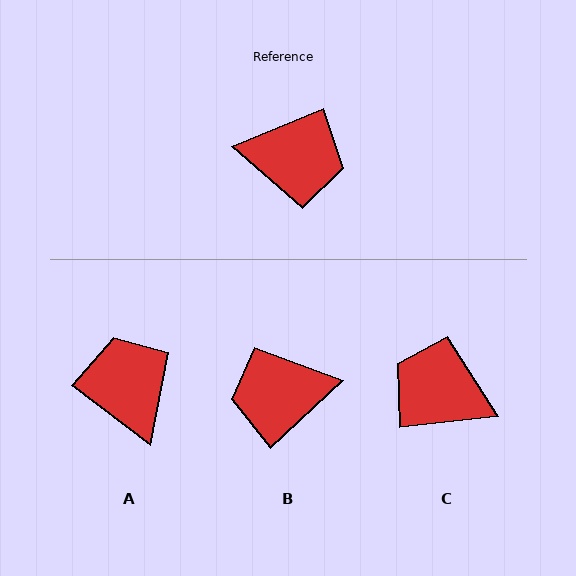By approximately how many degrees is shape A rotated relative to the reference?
Approximately 120 degrees counter-clockwise.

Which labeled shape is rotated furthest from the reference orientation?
C, about 164 degrees away.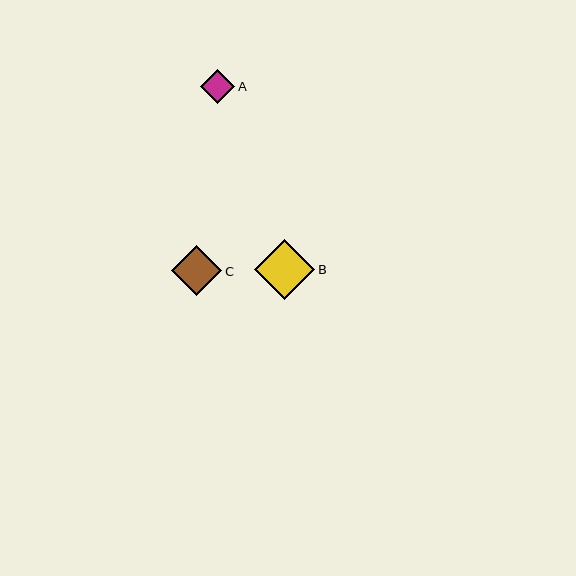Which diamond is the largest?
Diamond B is the largest with a size of approximately 60 pixels.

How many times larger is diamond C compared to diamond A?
Diamond C is approximately 1.5 times the size of diamond A.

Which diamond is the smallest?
Diamond A is the smallest with a size of approximately 34 pixels.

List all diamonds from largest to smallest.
From largest to smallest: B, C, A.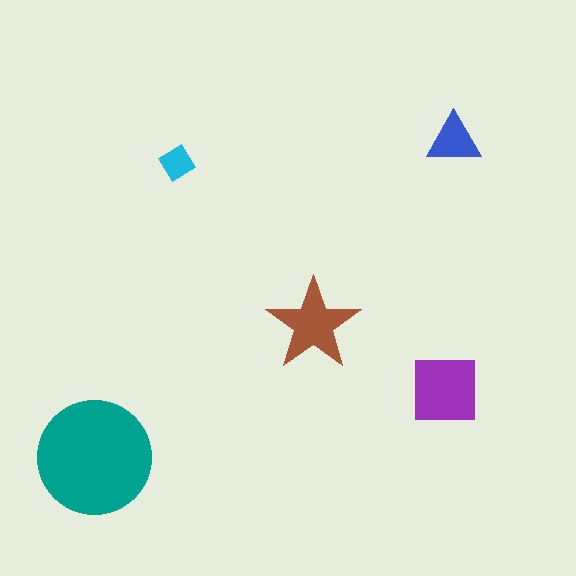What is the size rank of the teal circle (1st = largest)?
1st.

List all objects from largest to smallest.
The teal circle, the purple square, the brown star, the blue triangle, the cyan diamond.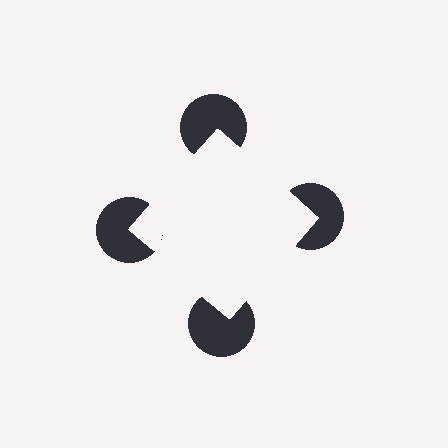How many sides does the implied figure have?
4 sides.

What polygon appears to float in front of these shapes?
An illusory square — its edges are inferred from the aligned wedge cuts in the pac-man discs, not physically drawn.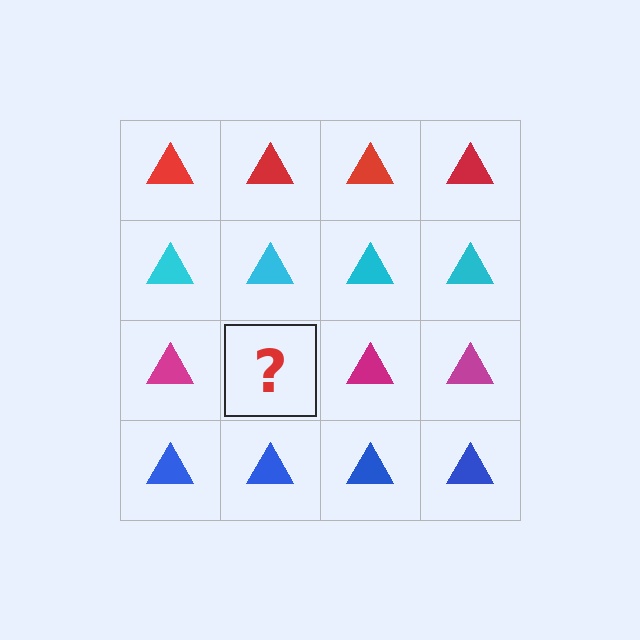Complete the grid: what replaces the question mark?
The question mark should be replaced with a magenta triangle.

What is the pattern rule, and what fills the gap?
The rule is that each row has a consistent color. The gap should be filled with a magenta triangle.